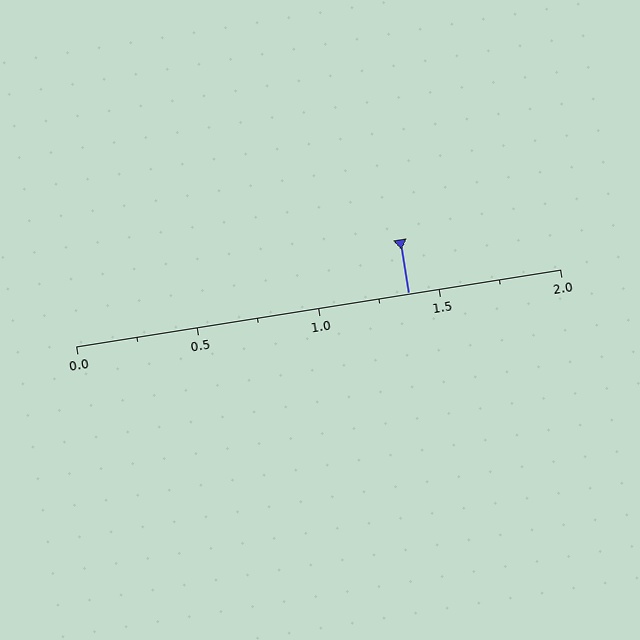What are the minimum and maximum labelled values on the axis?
The axis runs from 0.0 to 2.0.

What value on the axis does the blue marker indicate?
The marker indicates approximately 1.38.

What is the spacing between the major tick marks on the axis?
The major ticks are spaced 0.5 apart.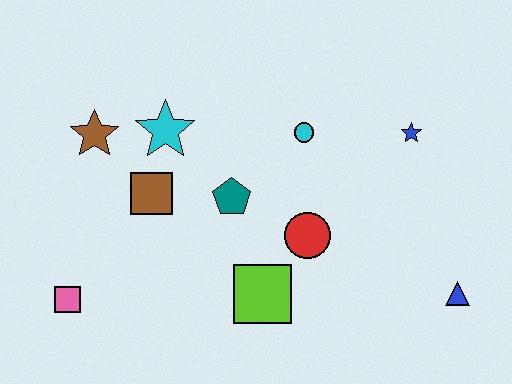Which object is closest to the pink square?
The brown square is closest to the pink square.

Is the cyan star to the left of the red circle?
Yes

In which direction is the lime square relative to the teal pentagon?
The lime square is below the teal pentagon.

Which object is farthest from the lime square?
The brown star is farthest from the lime square.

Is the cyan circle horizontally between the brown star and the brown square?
No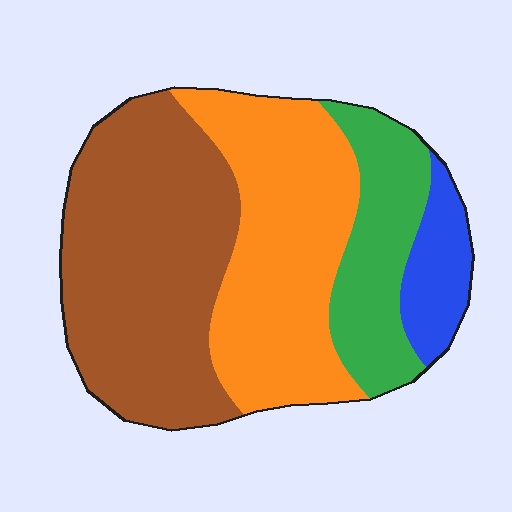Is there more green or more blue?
Green.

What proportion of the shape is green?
Green takes up about one sixth (1/6) of the shape.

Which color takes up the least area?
Blue, at roughly 10%.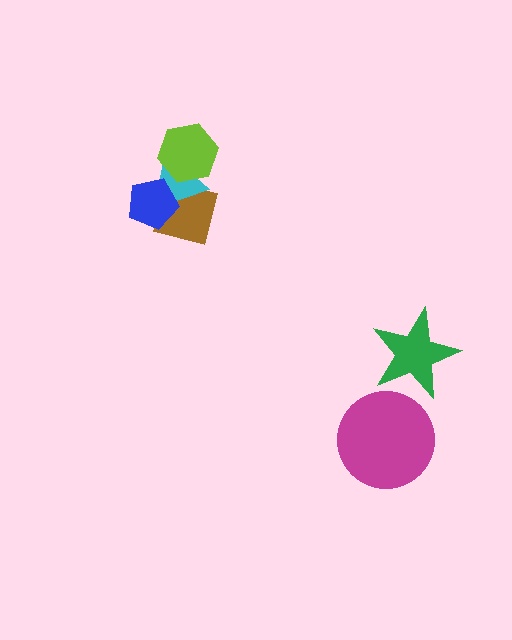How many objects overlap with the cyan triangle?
3 objects overlap with the cyan triangle.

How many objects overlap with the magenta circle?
0 objects overlap with the magenta circle.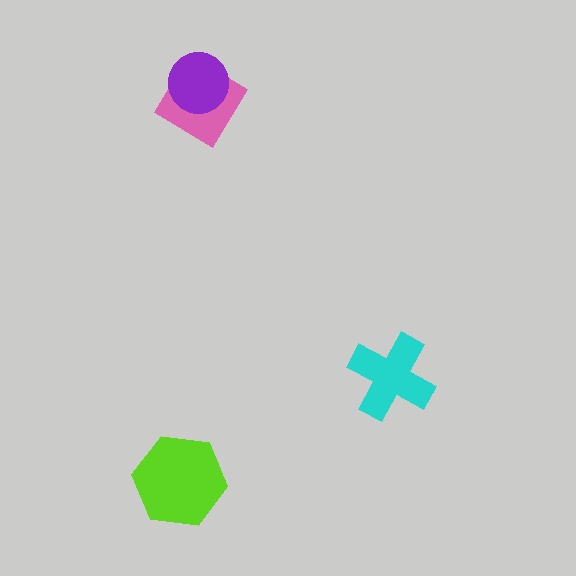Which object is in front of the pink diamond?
The purple circle is in front of the pink diamond.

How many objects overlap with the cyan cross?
0 objects overlap with the cyan cross.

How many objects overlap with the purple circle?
1 object overlaps with the purple circle.